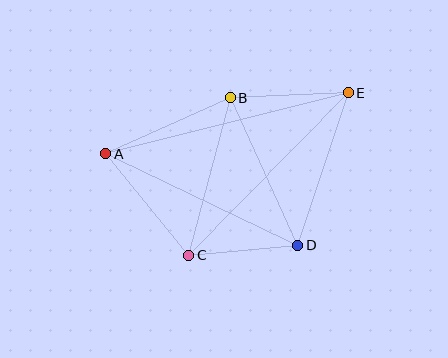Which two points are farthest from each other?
Points A and E are farthest from each other.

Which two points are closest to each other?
Points C and D are closest to each other.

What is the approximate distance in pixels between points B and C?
The distance between B and C is approximately 163 pixels.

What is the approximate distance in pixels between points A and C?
The distance between A and C is approximately 131 pixels.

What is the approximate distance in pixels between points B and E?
The distance between B and E is approximately 118 pixels.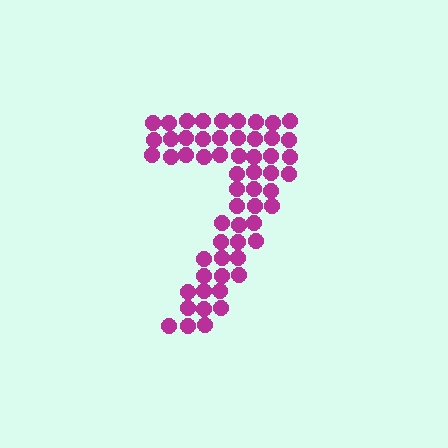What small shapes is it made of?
It is made of small circles.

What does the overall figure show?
The overall figure shows the digit 7.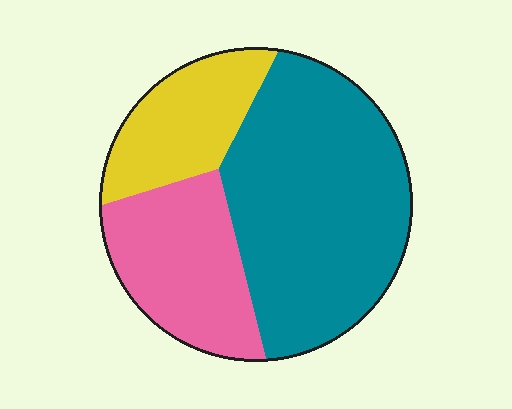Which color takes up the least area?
Yellow, at roughly 20%.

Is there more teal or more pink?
Teal.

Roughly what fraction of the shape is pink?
Pink covers roughly 25% of the shape.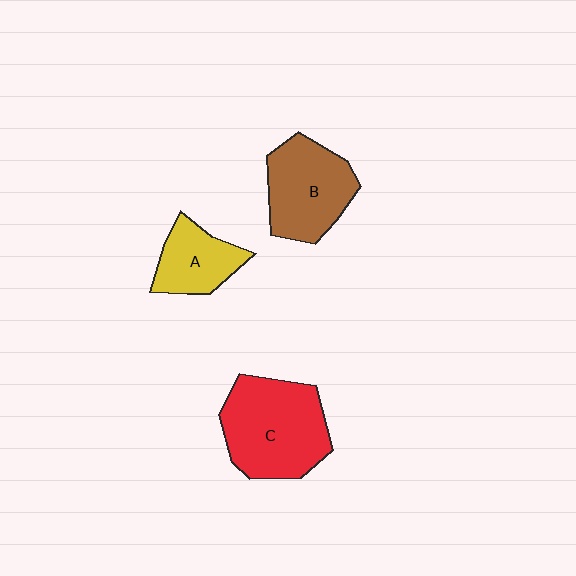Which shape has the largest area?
Shape C (red).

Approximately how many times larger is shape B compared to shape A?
Approximately 1.5 times.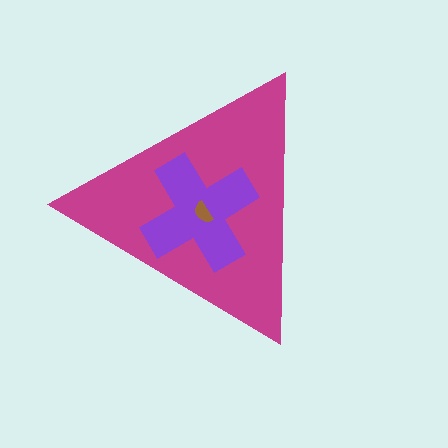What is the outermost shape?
The magenta triangle.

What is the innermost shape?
The brown semicircle.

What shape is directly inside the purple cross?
The brown semicircle.